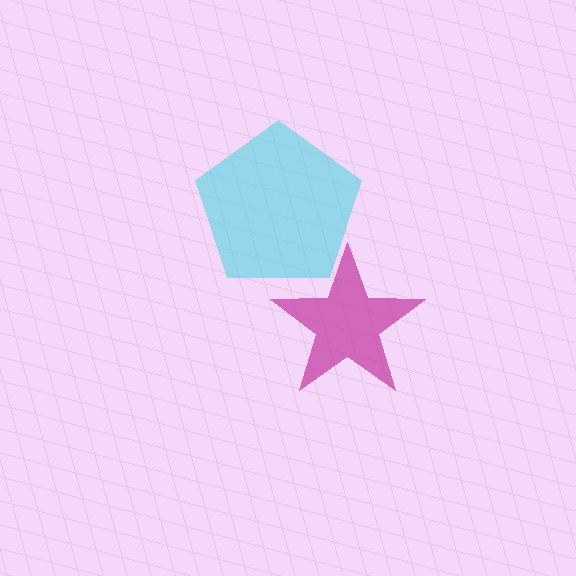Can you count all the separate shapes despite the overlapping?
Yes, there are 2 separate shapes.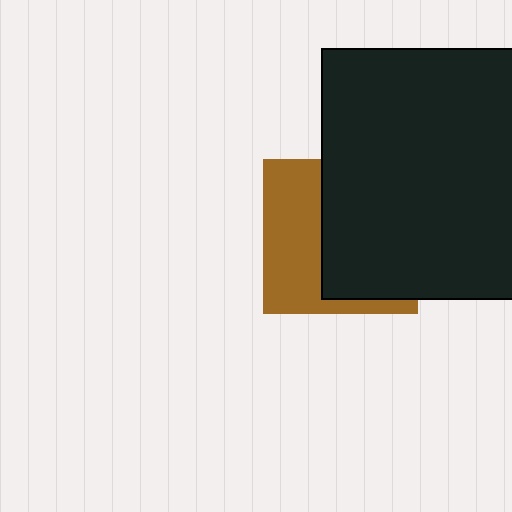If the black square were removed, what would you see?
You would see the complete brown square.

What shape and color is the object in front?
The object in front is a black square.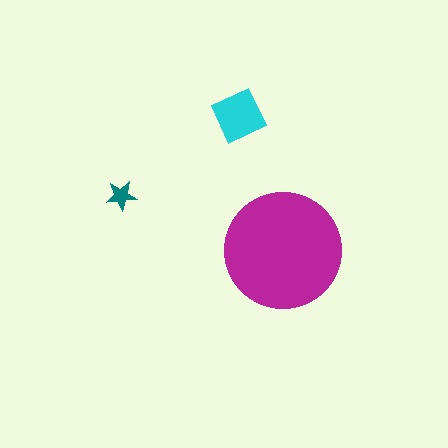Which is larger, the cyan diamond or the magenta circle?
The magenta circle.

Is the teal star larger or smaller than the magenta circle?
Smaller.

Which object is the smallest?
The teal star.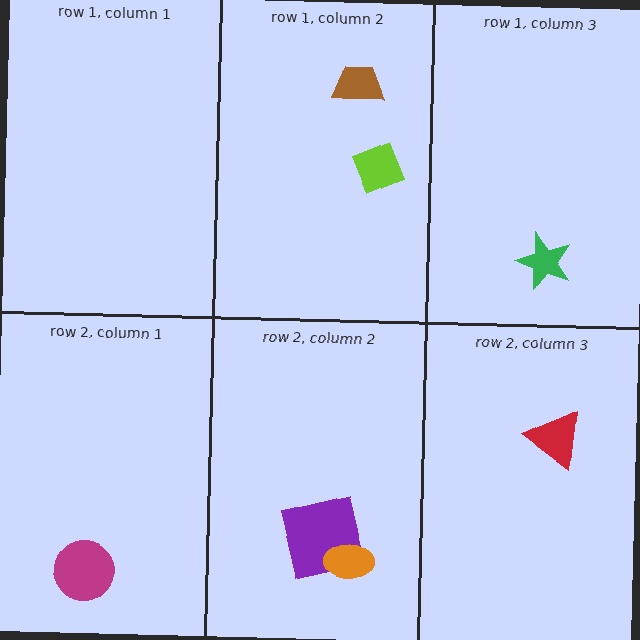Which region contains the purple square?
The row 2, column 2 region.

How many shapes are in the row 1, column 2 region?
2.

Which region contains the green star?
The row 1, column 3 region.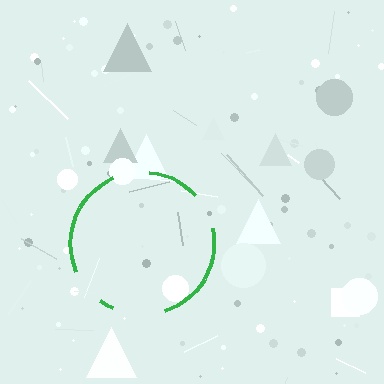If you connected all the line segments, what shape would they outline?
They would outline a circle.